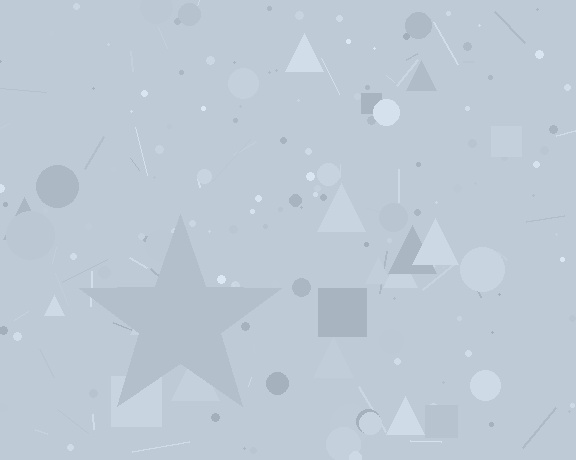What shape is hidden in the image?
A star is hidden in the image.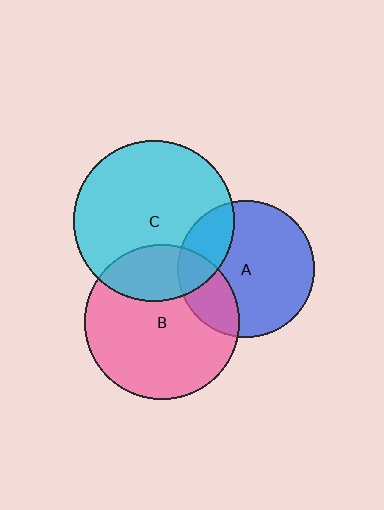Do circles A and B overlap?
Yes.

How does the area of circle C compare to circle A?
Approximately 1.4 times.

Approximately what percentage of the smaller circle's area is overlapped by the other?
Approximately 25%.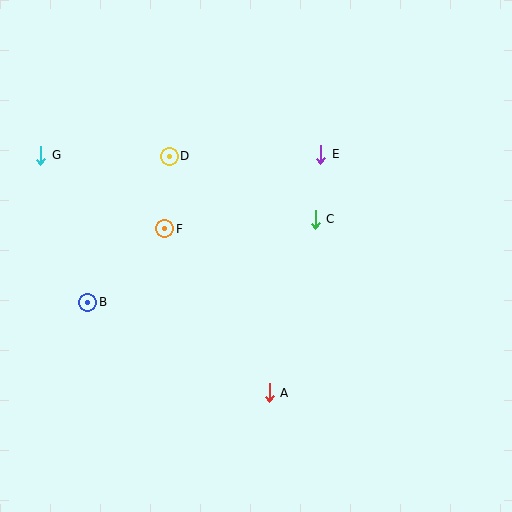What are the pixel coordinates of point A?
Point A is at (269, 393).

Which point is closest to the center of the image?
Point C at (315, 219) is closest to the center.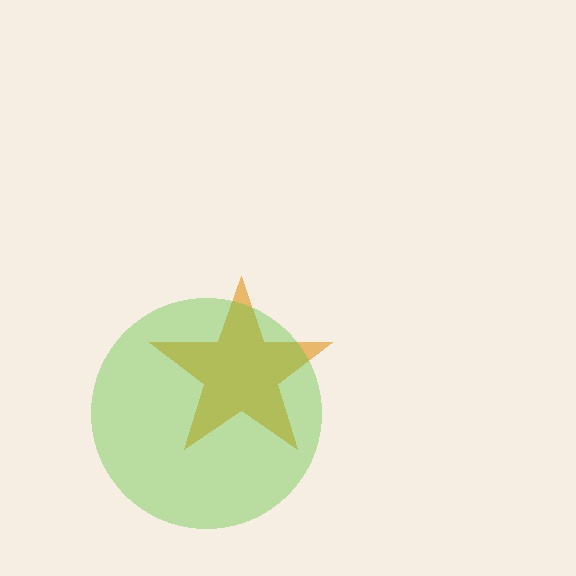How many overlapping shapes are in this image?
There are 2 overlapping shapes in the image.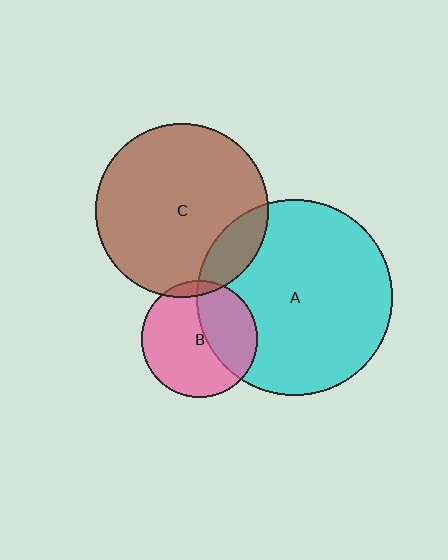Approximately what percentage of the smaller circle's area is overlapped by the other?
Approximately 5%.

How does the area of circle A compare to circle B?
Approximately 2.8 times.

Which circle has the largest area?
Circle A (cyan).